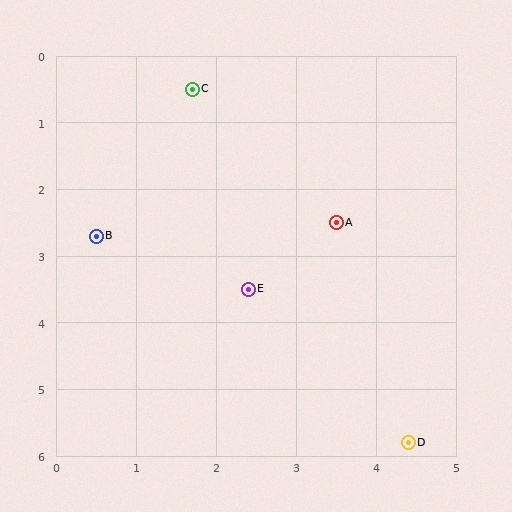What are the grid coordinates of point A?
Point A is at approximately (3.5, 2.5).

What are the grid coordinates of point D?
Point D is at approximately (4.4, 5.8).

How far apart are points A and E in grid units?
Points A and E are about 1.5 grid units apart.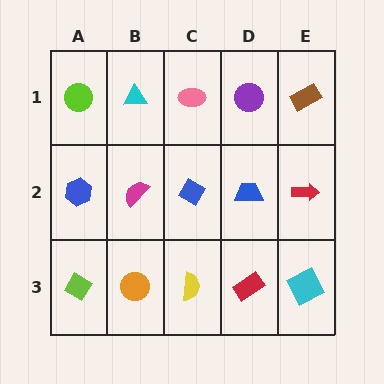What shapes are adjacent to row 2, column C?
A pink ellipse (row 1, column C), a yellow semicircle (row 3, column C), a magenta semicircle (row 2, column B), a blue trapezoid (row 2, column D).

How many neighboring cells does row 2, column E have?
3.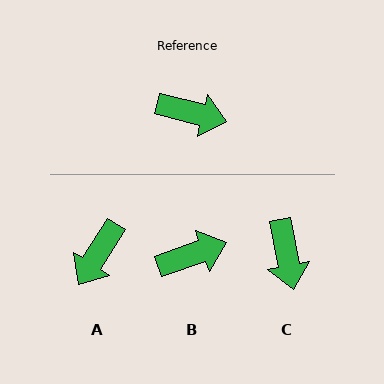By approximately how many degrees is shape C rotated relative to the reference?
Approximately 65 degrees clockwise.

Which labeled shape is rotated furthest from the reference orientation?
A, about 108 degrees away.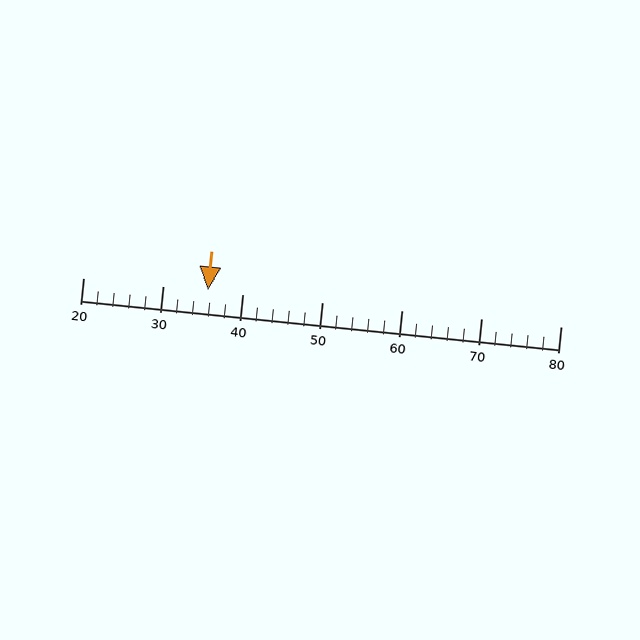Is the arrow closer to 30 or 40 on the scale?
The arrow is closer to 40.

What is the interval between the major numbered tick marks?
The major tick marks are spaced 10 units apart.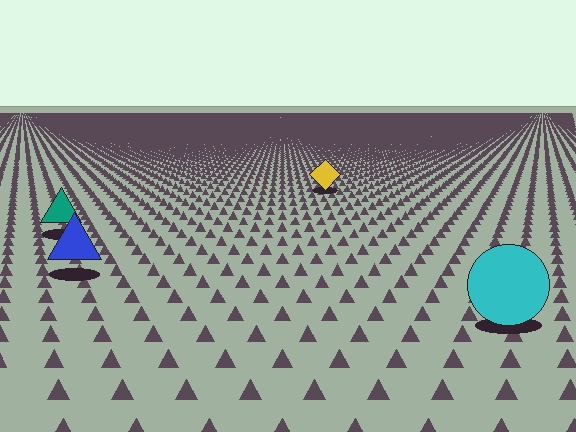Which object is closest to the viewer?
The cyan circle is closest. The texture marks near it are larger and more spread out.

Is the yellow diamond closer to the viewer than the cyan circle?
No. The cyan circle is closer — you can tell from the texture gradient: the ground texture is coarser near it.